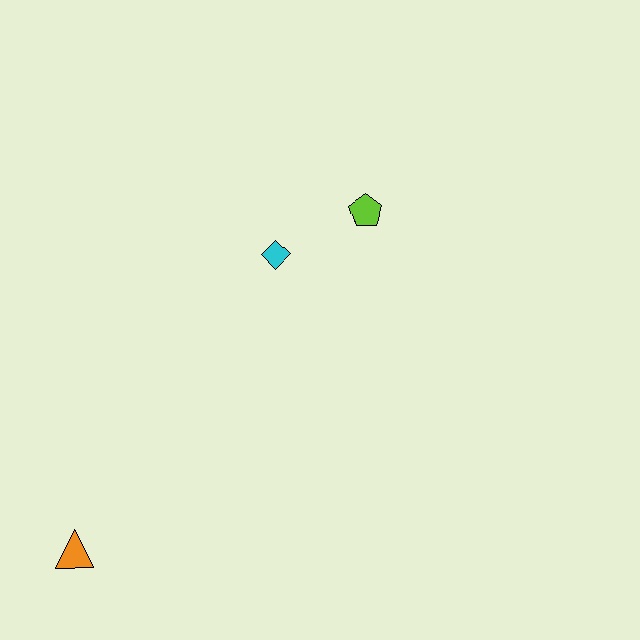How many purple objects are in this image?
There are no purple objects.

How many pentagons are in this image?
There is 1 pentagon.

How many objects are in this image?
There are 3 objects.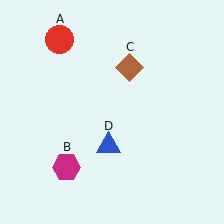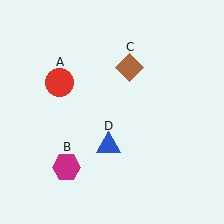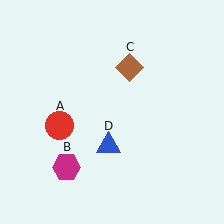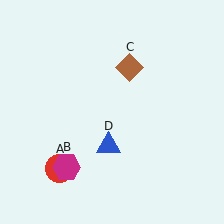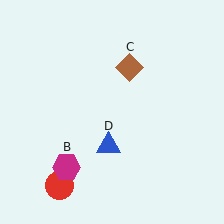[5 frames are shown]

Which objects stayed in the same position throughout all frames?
Magenta hexagon (object B) and brown diamond (object C) and blue triangle (object D) remained stationary.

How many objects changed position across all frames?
1 object changed position: red circle (object A).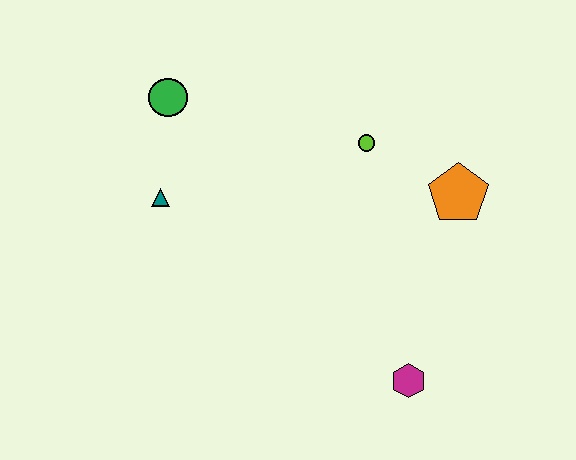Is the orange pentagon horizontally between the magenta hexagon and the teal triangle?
No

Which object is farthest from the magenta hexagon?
The green circle is farthest from the magenta hexagon.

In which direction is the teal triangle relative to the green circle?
The teal triangle is below the green circle.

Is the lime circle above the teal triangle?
Yes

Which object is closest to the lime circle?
The orange pentagon is closest to the lime circle.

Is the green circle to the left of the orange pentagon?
Yes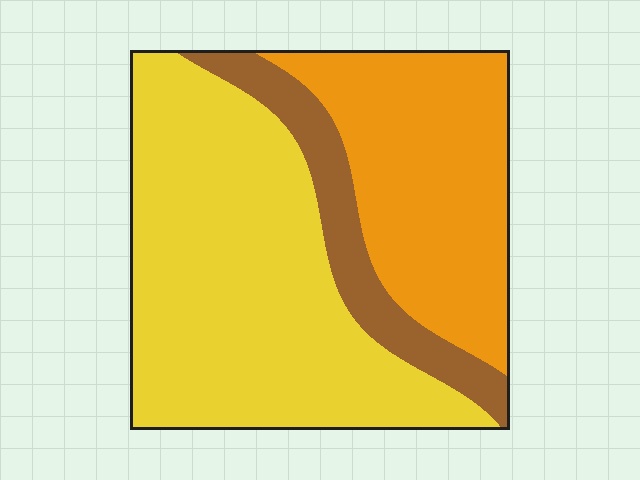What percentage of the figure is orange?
Orange covers 32% of the figure.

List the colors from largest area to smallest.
From largest to smallest: yellow, orange, brown.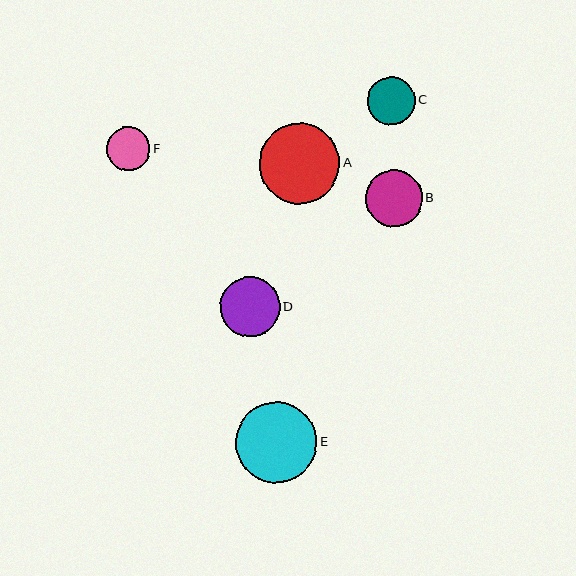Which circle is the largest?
Circle E is the largest with a size of approximately 81 pixels.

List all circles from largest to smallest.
From largest to smallest: E, A, D, B, C, F.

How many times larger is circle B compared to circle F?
Circle B is approximately 1.3 times the size of circle F.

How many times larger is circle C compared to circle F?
Circle C is approximately 1.1 times the size of circle F.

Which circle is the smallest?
Circle F is the smallest with a size of approximately 44 pixels.